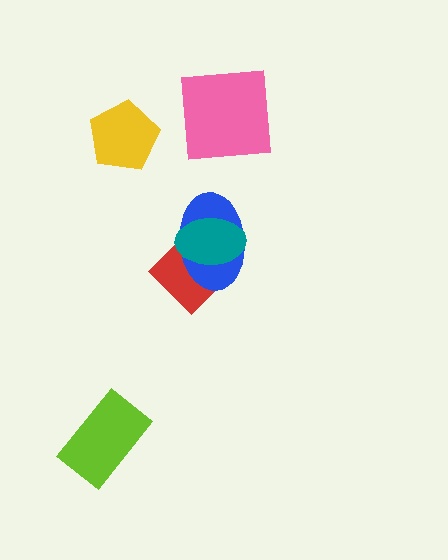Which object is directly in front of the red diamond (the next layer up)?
The blue ellipse is directly in front of the red diamond.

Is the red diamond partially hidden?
Yes, it is partially covered by another shape.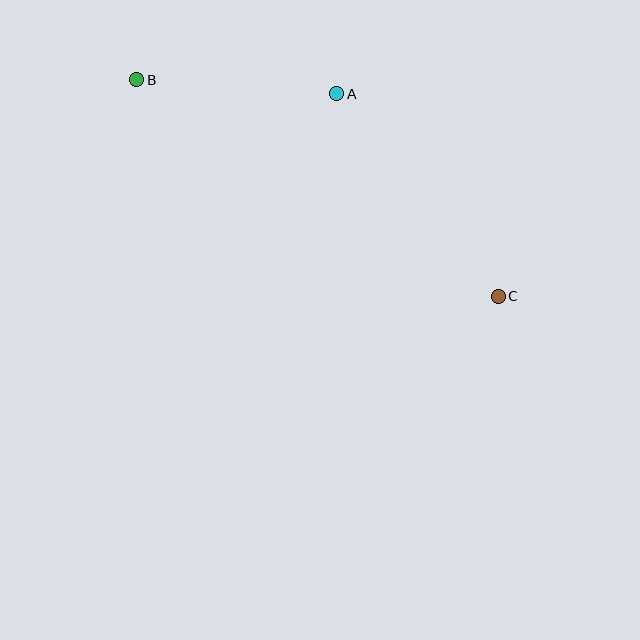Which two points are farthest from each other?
Points B and C are farthest from each other.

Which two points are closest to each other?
Points A and B are closest to each other.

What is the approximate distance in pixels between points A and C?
The distance between A and C is approximately 259 pixels.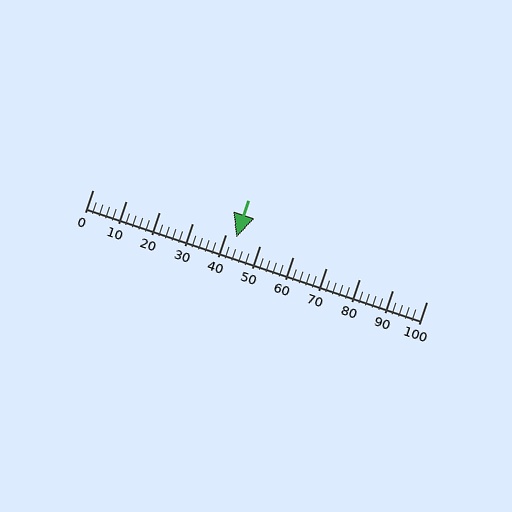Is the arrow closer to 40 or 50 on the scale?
The arrow is closer to 40.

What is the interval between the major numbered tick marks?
The major tick marks are spaced 10 units apart.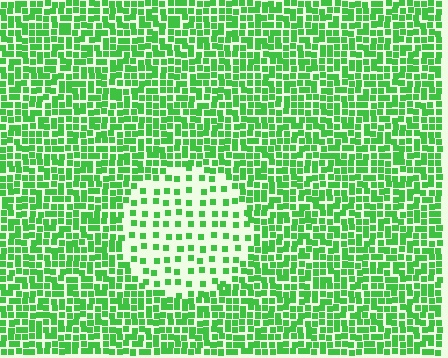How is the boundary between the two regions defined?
The boundary is defined by a change in element density (approximately 2.5x ratio). All elements are the same color, size, and shape.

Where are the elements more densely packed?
The elements are more densely packed outside the circle boundary.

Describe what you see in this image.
The image contains small green elements arranged at two different densities. A circle-shaped region is visible where the elements are less densely packed than the surrounding area.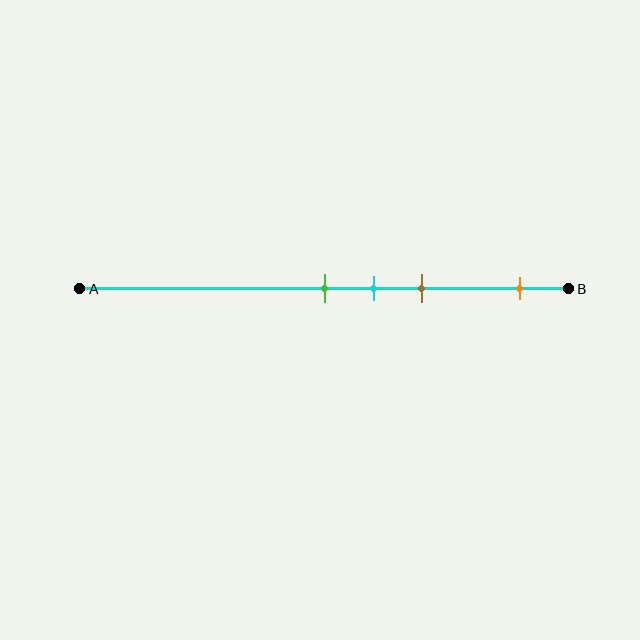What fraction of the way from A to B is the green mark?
The green mark is approximately 50% (0.5) of the way from A to B.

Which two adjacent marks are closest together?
The green and cyan marks are the closest adjacent pair.